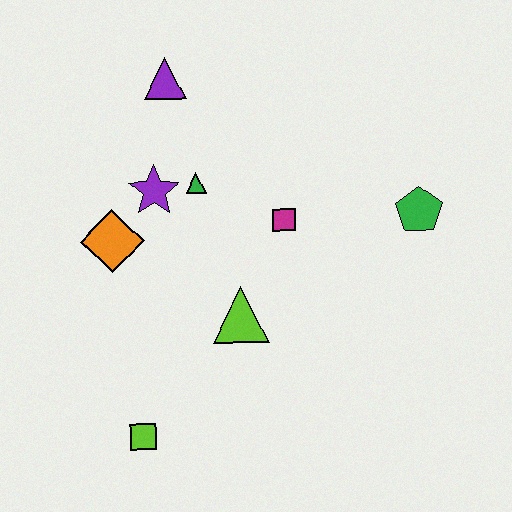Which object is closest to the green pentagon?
The magenta square is closest to the green pentagon.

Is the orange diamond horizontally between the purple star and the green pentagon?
No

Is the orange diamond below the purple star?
Yes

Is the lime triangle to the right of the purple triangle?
Yes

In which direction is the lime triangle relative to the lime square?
The lime triangle is above the lime square.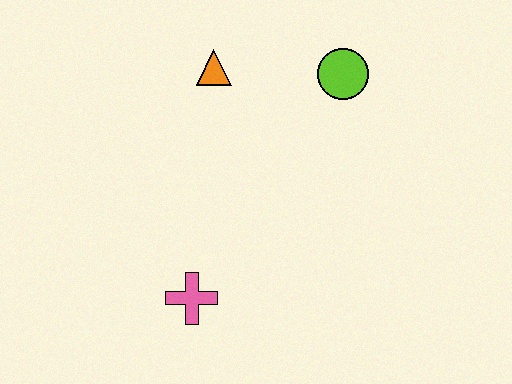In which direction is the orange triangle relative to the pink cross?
The orange triangle is above the pink cross.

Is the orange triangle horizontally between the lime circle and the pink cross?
Yes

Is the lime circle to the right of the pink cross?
Yes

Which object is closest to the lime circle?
The orange triangle is closest to the lime circle.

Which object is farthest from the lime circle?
The pink cross is farthest from the lime circle.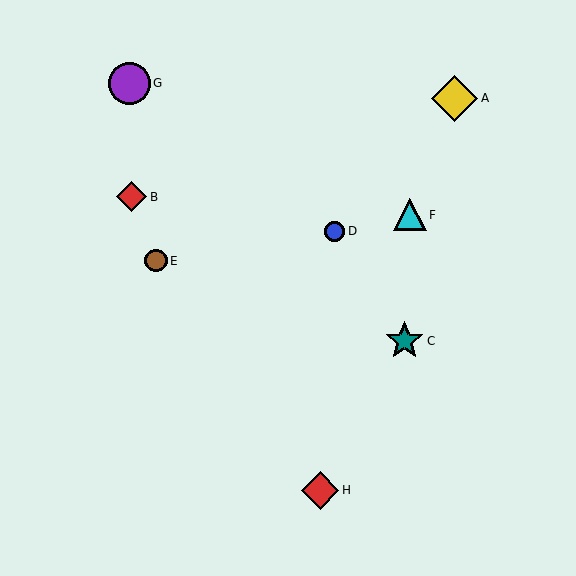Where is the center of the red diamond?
The center of the red diamond is at (320, 490).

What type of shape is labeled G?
Shape G is a purple circle.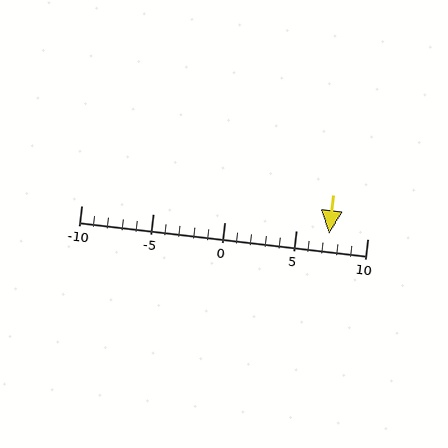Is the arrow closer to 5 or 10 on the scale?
The arrow is closer to 5.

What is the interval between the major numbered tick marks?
The major tick marks are spaced 5 units apart.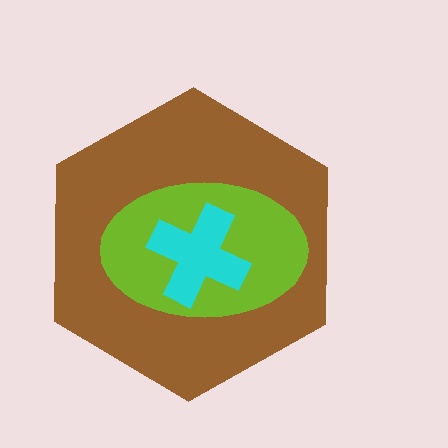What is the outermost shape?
The brown hexagon.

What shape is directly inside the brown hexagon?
The lime ellipse.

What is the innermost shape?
The cyan cross.